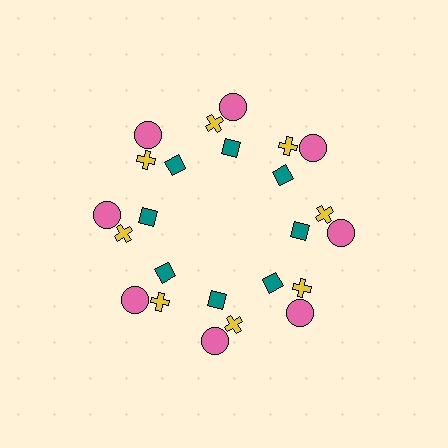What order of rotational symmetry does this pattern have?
This pattern has 8-fold rotational symmetry.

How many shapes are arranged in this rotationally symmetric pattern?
There are 24 shapes, arranged in 8 groups of 3.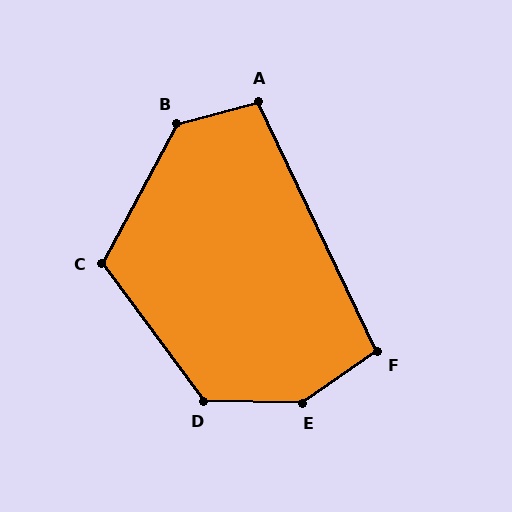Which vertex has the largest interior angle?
E, at approximately 144 degrees.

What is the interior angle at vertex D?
Approximately 128 degrees (obtuse).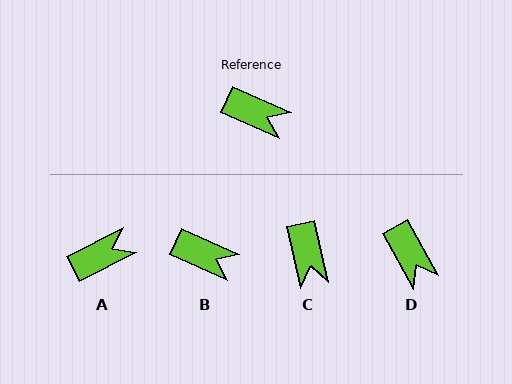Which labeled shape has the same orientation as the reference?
B.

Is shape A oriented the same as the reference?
No, it is off by about 52 degrees.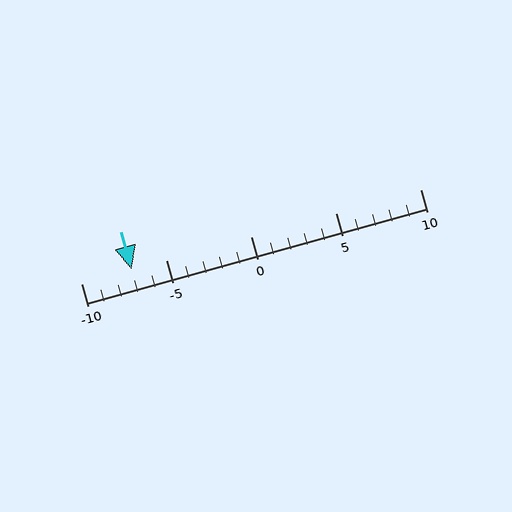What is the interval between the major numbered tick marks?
The major tick marks are spaced 5 units apart.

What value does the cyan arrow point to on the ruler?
The cyan arrow points to approximately -7.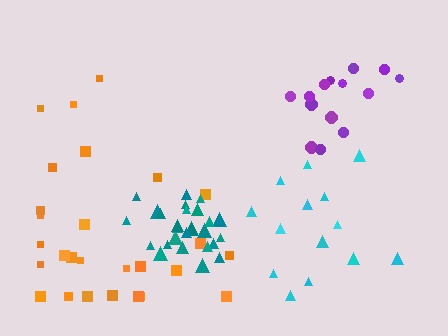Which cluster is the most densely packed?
Teal.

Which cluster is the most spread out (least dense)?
Orange.